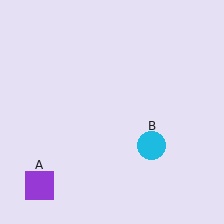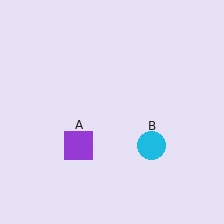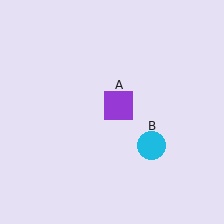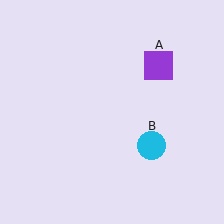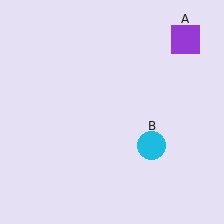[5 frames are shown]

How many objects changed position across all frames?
1 object changed position: purple square (object A).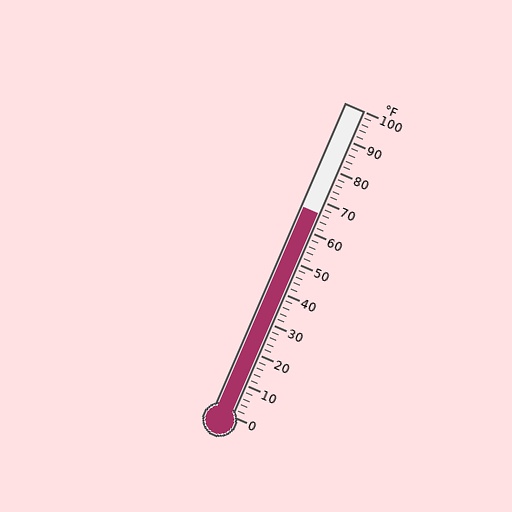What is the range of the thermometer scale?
The thermometer scale ranges from 0°F to 100°F.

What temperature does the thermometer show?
The thermometer shows approximately 66°F.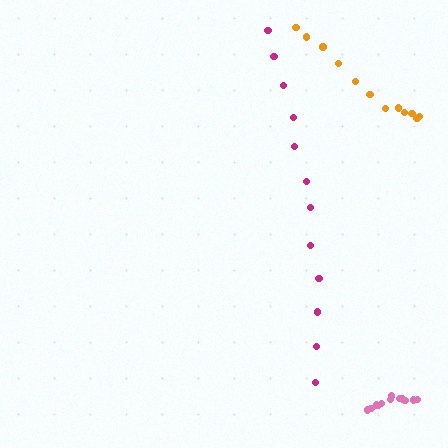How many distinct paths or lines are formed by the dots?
There are 3 distinct paths.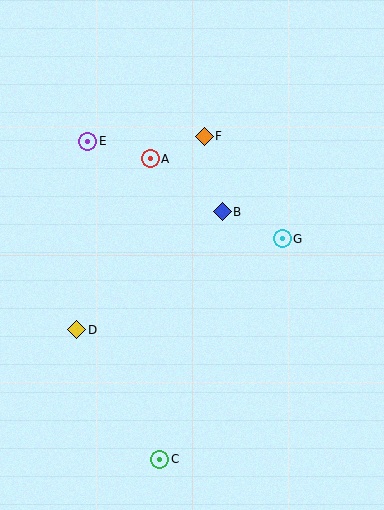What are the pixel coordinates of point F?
Point F is at (204, 136).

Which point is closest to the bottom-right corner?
Point C is closest to the bottom-right corner.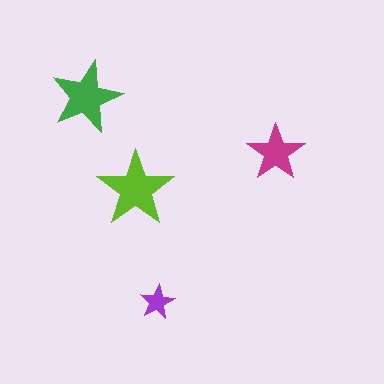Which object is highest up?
The green star is topmost.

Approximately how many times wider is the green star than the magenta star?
About 1.5 times wider.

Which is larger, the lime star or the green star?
The lime one.